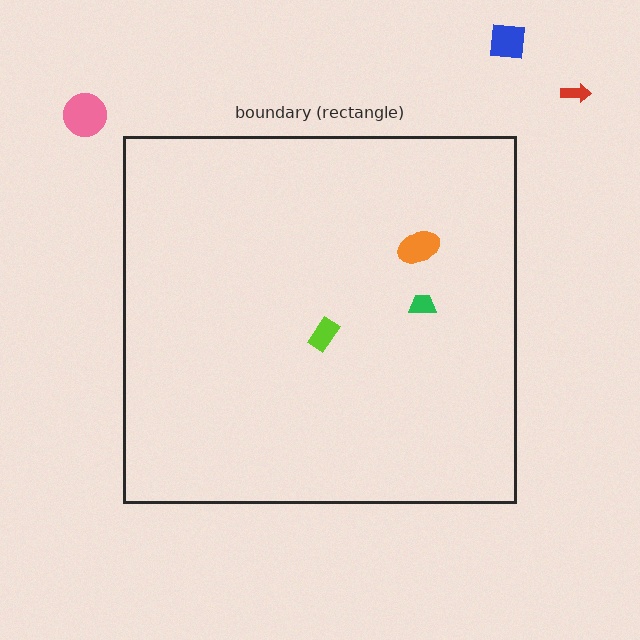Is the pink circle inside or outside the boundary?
Outside.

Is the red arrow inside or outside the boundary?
Outside.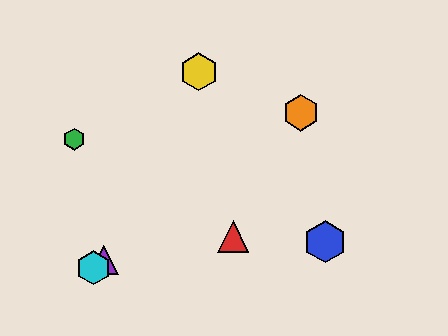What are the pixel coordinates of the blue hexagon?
The blue hexagon is at (325, 242).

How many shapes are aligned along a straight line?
3 shapes (the purple triangle, the orange hexagon, the cyan hexagon) are aligned along a straight line.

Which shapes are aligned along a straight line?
The purple triangle, the orange hexagon, the cyan hexagon are aligned along a straight line.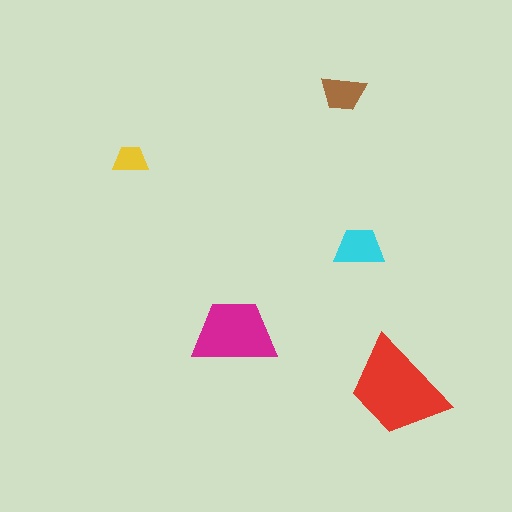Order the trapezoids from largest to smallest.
the red one, the magenta one, the cyan one, the brown one, the yellow one.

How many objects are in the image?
There are 5 objects in the image.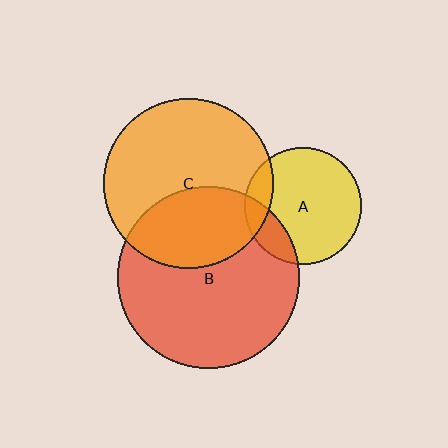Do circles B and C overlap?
Yes.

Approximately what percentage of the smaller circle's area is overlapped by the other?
Approximately 35%.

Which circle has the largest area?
Circle B (red).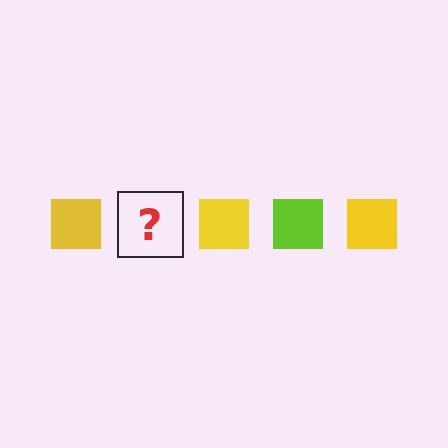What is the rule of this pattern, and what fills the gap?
The rule is that the pattern cycles through yellow, lime squares. The gap should be filled with a lime square.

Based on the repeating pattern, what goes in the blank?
The blank should be a lime square.